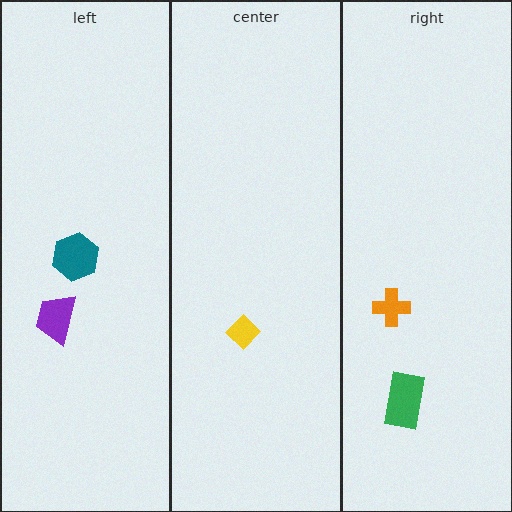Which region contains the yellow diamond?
The center region.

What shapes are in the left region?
The teal hexagon, the purple trapezoid.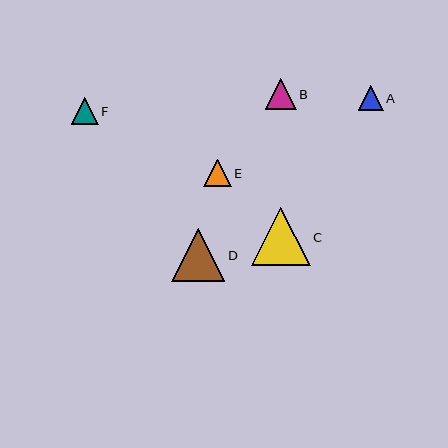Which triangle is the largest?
Triangle C is the largest with a size of approximately 59 pixels.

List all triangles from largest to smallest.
From largest to smallest: C, D, B, E, F, A.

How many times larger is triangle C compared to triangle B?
Triangle C is approximately 1.9 times the size of triangle B.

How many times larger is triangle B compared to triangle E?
Triangle B is approximately 1.1 times the size of triangle E.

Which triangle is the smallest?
Triangle A is the smallest with a size of approximately 25 pixels.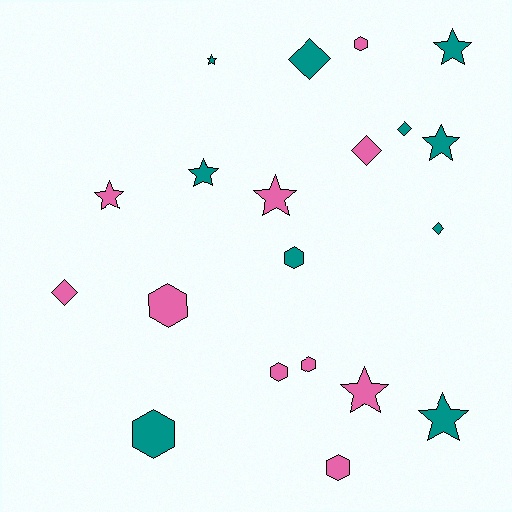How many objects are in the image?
There are 20 objects.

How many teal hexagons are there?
There are 2 teal hexagons.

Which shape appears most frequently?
Star, with 8 objects.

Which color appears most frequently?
Teal, with 10 objects.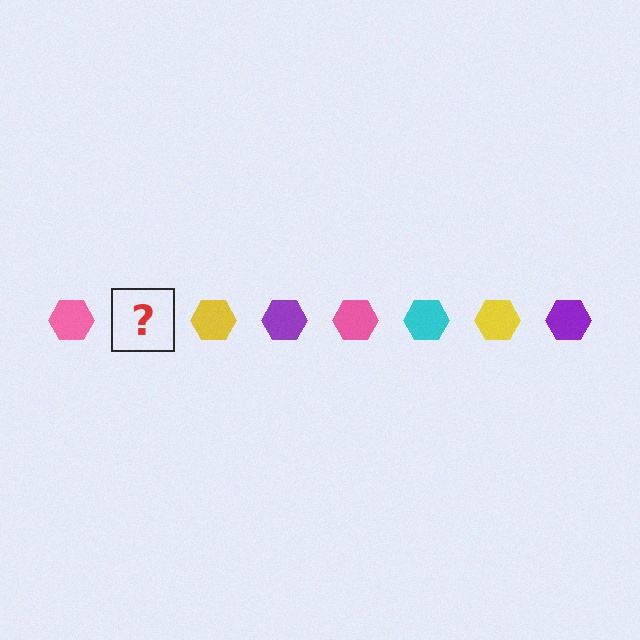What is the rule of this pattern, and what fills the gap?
The rule is that the pattern cycles through pink, cyan, yellow, purple hexagons. The gap should be filled with a cyan hexagon.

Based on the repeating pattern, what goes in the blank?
The blank should be a cyan hexagon.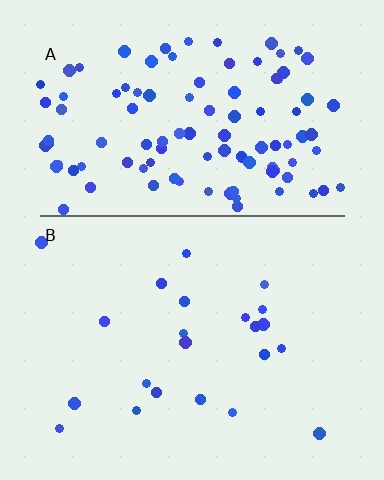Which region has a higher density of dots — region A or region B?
A (the top).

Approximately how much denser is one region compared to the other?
Approximately 4.8× — region A over region B.